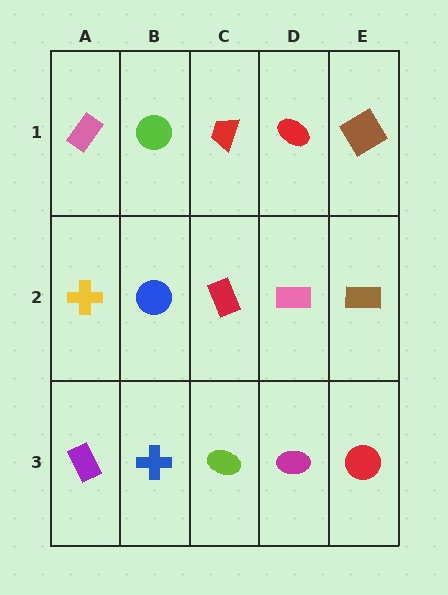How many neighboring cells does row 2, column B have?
4.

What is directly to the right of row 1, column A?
A lime circle.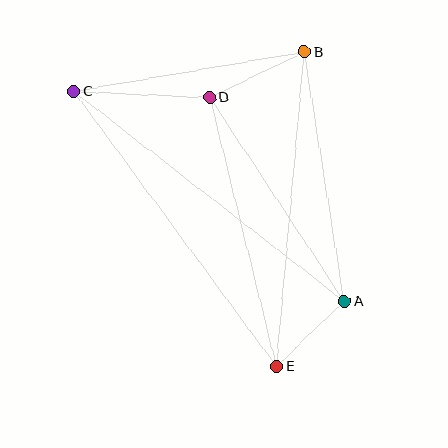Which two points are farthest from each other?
Points A and C are farthest from each other.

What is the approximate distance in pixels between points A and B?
The distance between A and B is approximately 252 pixels.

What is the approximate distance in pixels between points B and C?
The distance between B and C is approximately 233 pixels.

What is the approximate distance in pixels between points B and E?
The distance between B and E is approximately 315 pixels.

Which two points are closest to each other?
Points A and E are closest to each other.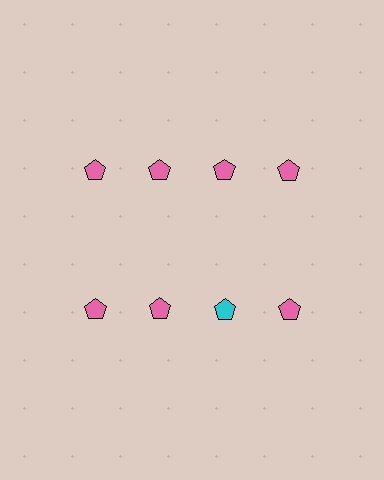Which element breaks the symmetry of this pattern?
The cyan pentagon in the second row, center column breaks the symmetry. All other shapes are pink pentagons.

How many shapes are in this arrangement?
There are 8 shapes arranged in a grid pattern.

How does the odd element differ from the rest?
It has a different color: cyan instead of pink.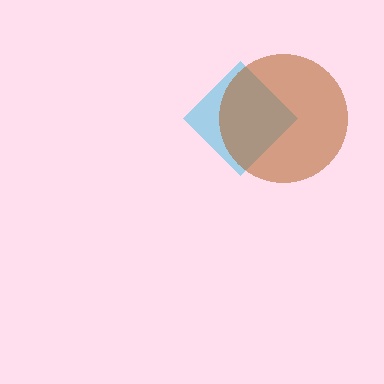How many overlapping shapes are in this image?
There are 2 overlapping shapes in the image.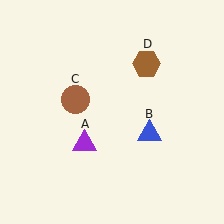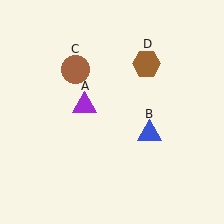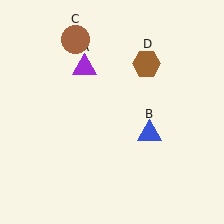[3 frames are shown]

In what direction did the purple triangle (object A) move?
The purple triangle (object A) moved up.